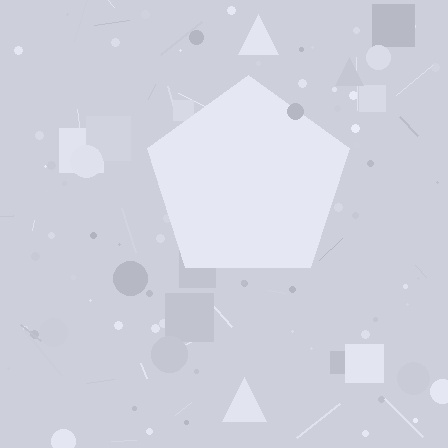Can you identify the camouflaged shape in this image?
The camouflaged shape is a pentagon.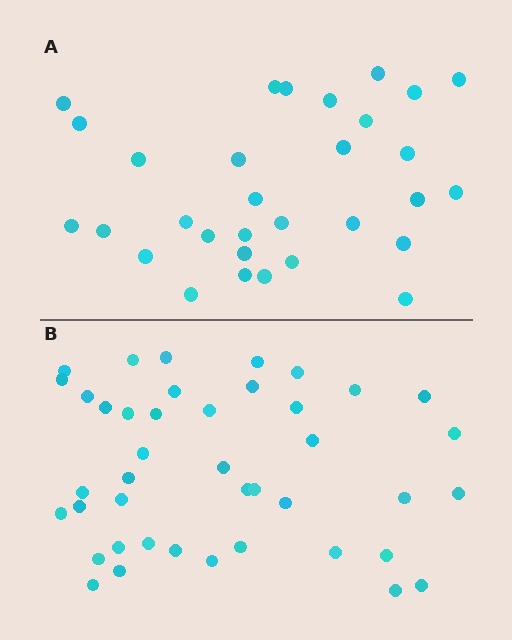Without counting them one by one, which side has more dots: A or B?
Region B (the bottom region) has more dots.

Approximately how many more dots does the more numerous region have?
Region B has roughly 12 or so more dots than region A.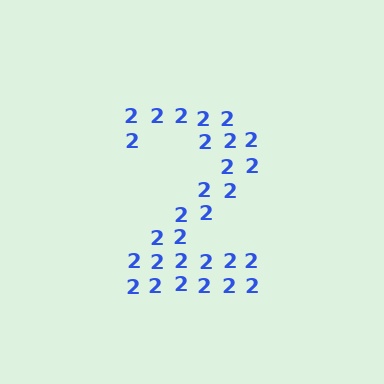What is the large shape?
The large shape is the digit 2.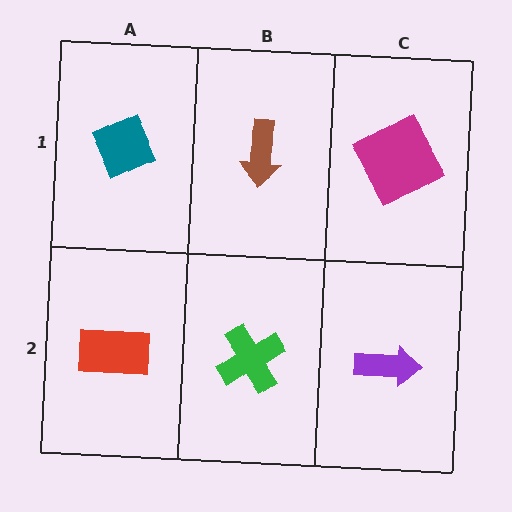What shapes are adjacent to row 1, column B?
A green cross (row 2, column B), a teal diamond (row 1, column A), a magenta square (row 1, column C).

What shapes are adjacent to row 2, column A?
A teal diamond (row 1, column A), a green cross (row 2, column B).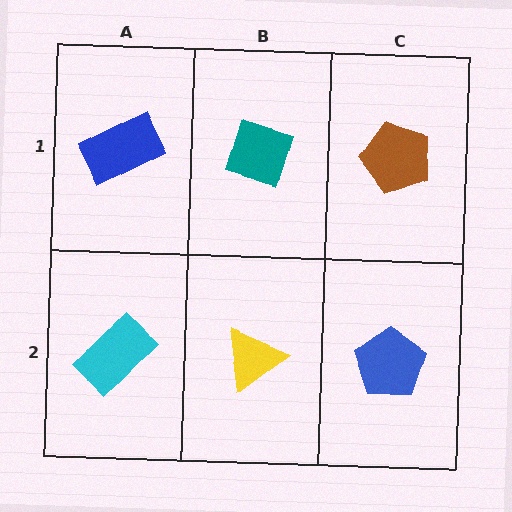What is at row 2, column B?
A yellow triangle.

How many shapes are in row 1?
3 shapes.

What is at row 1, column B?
A teal diamond.